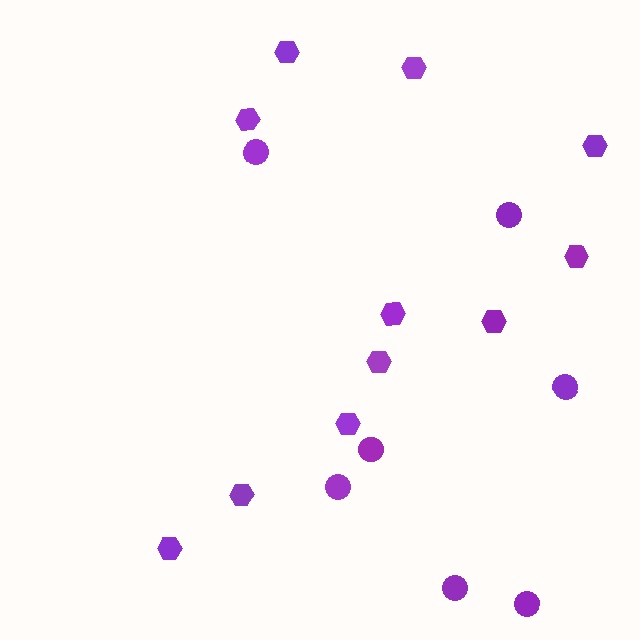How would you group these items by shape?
There are 2 groups: one group of circles (7) and one group of hexagons (11).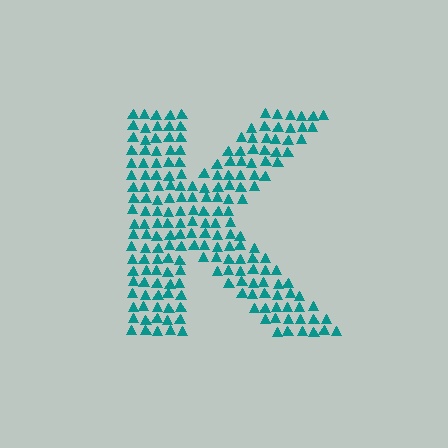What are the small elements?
The small elements are triangles.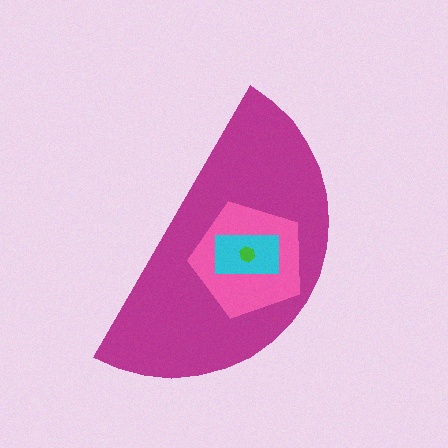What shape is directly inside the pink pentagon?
The cyan rectangle.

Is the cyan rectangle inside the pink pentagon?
Yes.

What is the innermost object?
The green hexagon.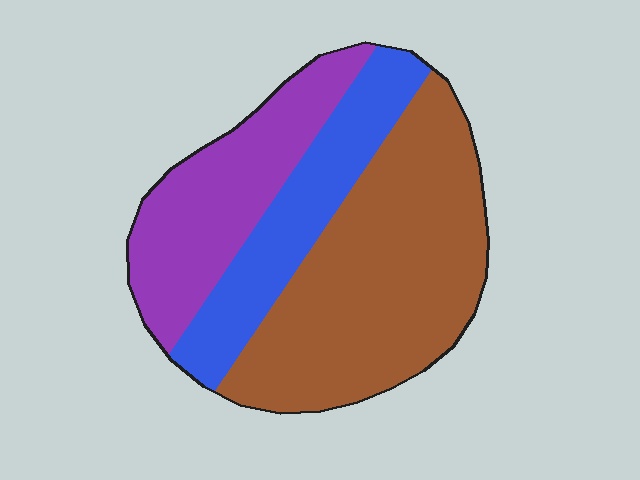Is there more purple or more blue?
Purple.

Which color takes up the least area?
Blue, at roughly 25%.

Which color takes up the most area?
Brown, at roughly 50%.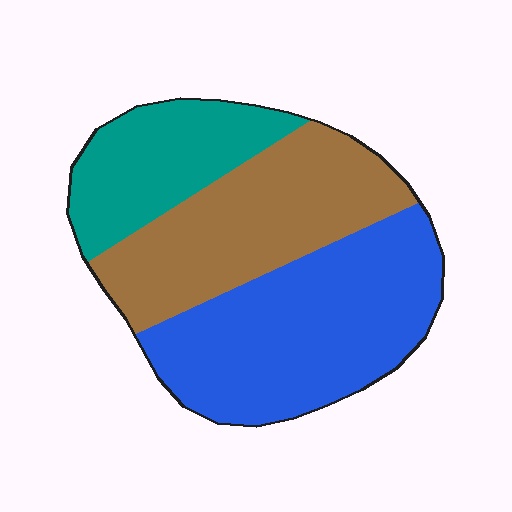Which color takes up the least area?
Teal, at roughly 20%.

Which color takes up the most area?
Blue, at roughly 45%.